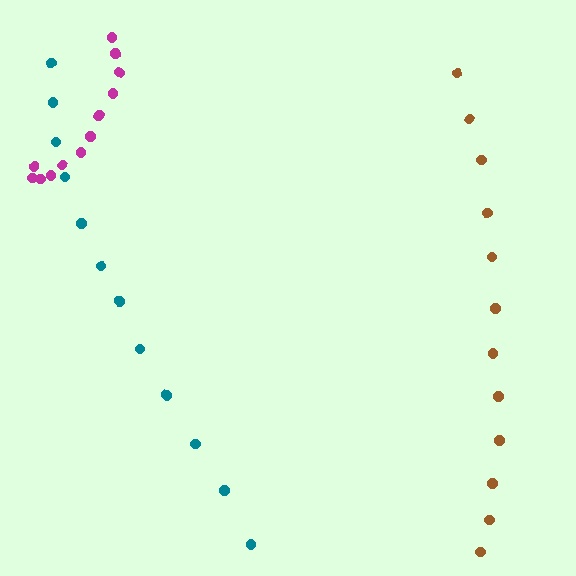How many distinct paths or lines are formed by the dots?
There are 3 distinct paths.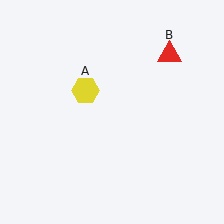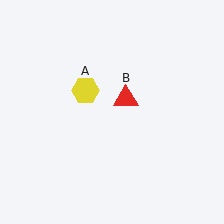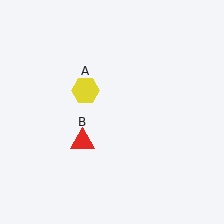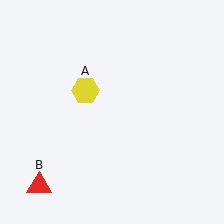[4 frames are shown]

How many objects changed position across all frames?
1 object changed position: red triangle (object B).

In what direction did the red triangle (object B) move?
The red triangle (object B) moved down and to the left.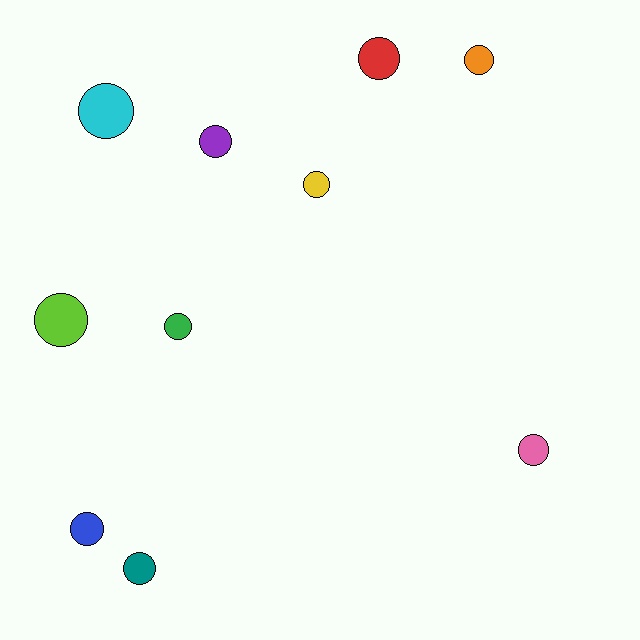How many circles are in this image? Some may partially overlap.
There are 10 circles.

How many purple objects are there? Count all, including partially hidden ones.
There is 1 purple object.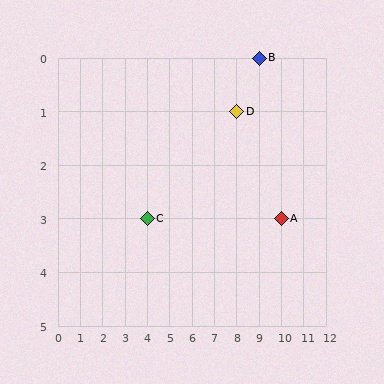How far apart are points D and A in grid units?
Points D and A are 2 columns and 2 rows apart (about 2.8 grid units diagonally).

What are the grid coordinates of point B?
Point B is at grid coordinates (9, 0).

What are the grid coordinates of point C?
Point C is at grid coordinates (4, 3).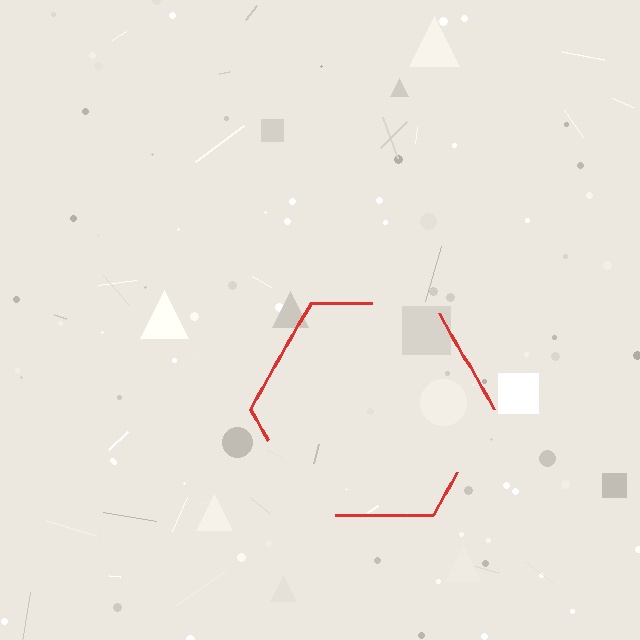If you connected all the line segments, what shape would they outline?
They would outline a hexagon.